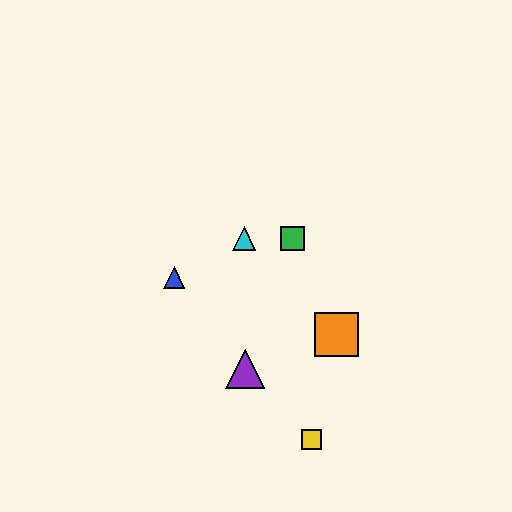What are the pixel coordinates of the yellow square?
The yellow square is at (312, 439).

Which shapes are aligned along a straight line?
The red square, the orange square, the cyan triangle are aligned along a straight line.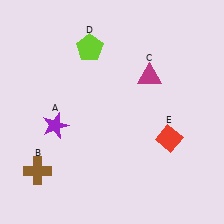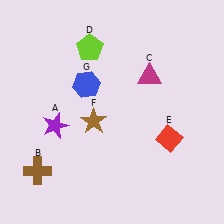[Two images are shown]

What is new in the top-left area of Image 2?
A blue hexagon (G) was added in the top-left area of Image 2.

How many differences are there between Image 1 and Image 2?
There are 2 differences between the two images.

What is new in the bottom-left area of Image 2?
A brown star (F) was added in the bottom-left area of Image 2.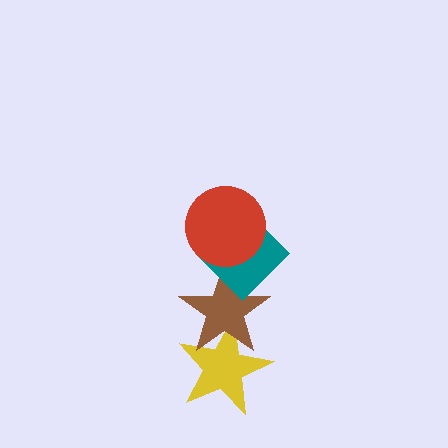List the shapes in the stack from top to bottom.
From top to bottom: the red circle, the teal diamond, the brown star, the yellow star.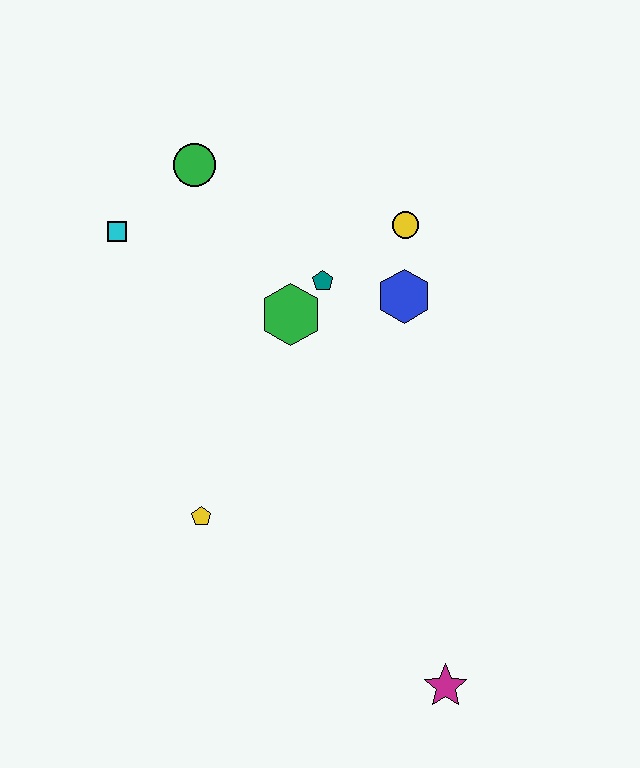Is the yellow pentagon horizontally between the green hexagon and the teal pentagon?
No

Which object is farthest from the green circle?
The magenta star is farthest from the green circle.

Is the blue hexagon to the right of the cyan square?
Yes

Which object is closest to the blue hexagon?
The yellow circle is closest to the blue hexagon.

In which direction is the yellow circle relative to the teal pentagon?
The yellow circle is to the right of the teal pentagon.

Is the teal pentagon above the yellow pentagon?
Yes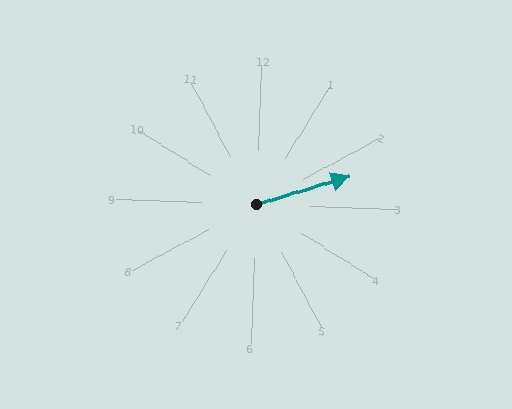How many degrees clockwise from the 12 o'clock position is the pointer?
Approximately 71 degrees.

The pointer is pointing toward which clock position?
Roughly 2 o'clock.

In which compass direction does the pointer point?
East.